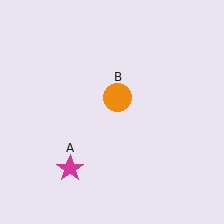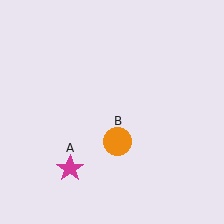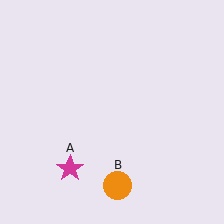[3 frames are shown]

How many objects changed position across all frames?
1 object changed position: orange circle (object B).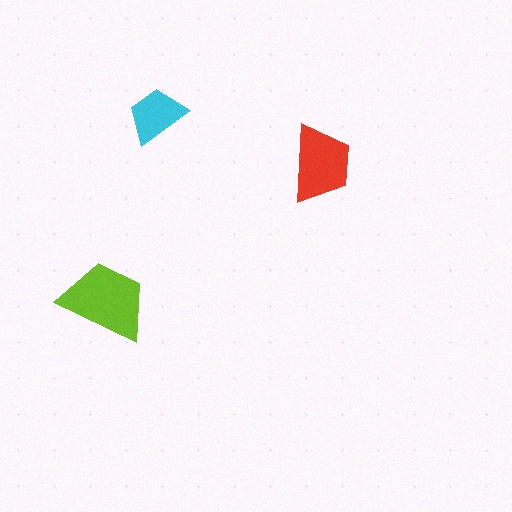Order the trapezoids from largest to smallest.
the lime one, the red one, the cyan one.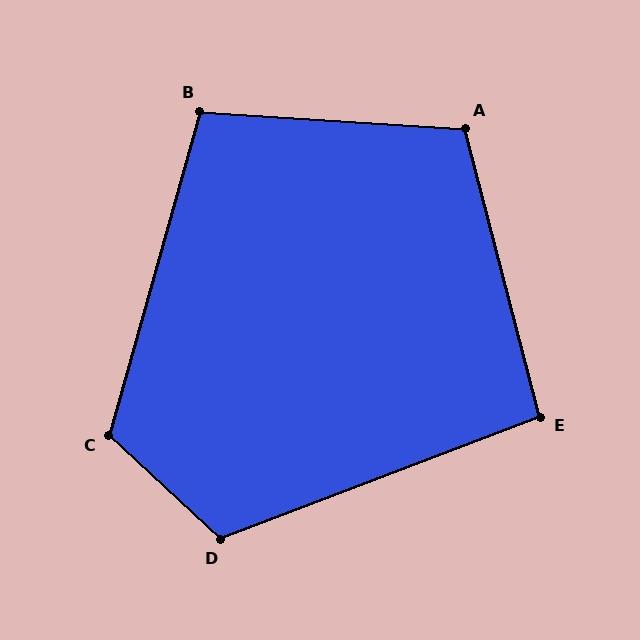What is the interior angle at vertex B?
Approximately 102 degrees (obtuse).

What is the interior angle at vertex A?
Approximately 108 degrees (obtuse).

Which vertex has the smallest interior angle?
E, at approximately 96 degrees.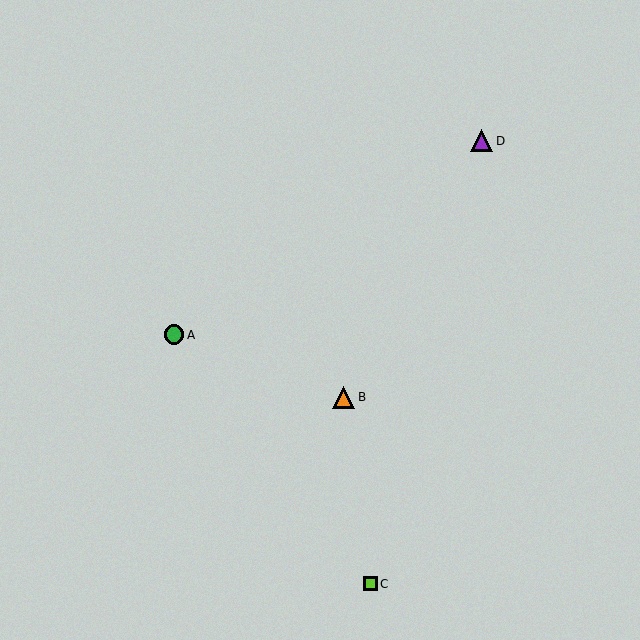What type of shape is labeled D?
Shape D is a purple triangle.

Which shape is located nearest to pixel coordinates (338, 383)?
The orange triangle (labeled B) at (344, 397) is nearest to that location.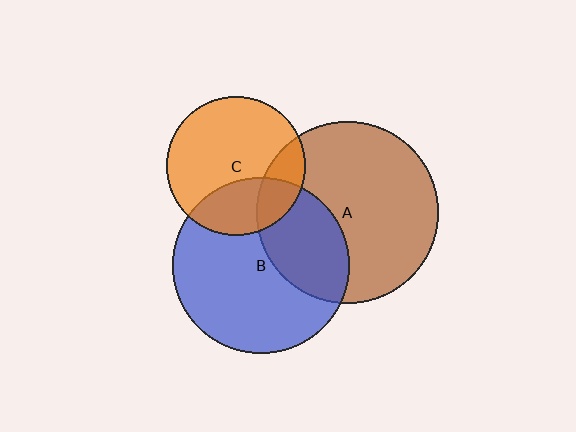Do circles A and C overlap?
Yes.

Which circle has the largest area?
Circle A (brown).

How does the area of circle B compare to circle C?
Approximately 1.6 times.